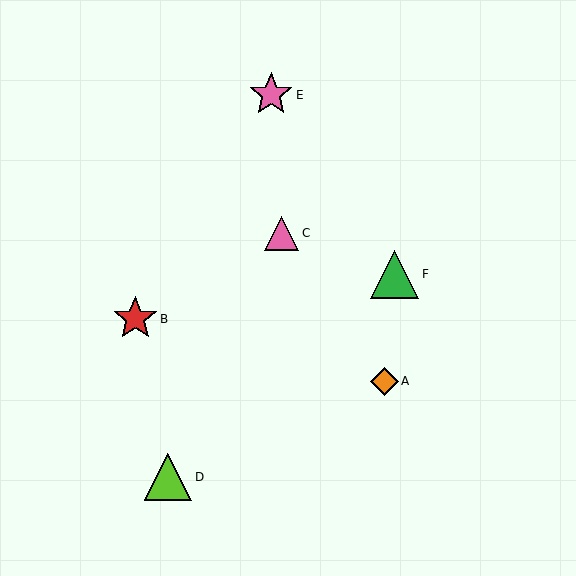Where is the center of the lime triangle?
The center of the lime triangle is at (168, 477).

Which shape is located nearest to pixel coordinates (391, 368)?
The orange diamond (labeled A) at (384, 381) is nearest to that location.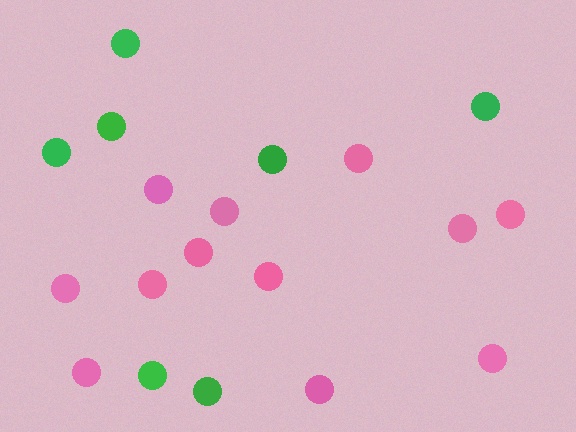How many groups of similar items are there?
There are 2 groups: one group of green circles (7) and one group of pink circles (12).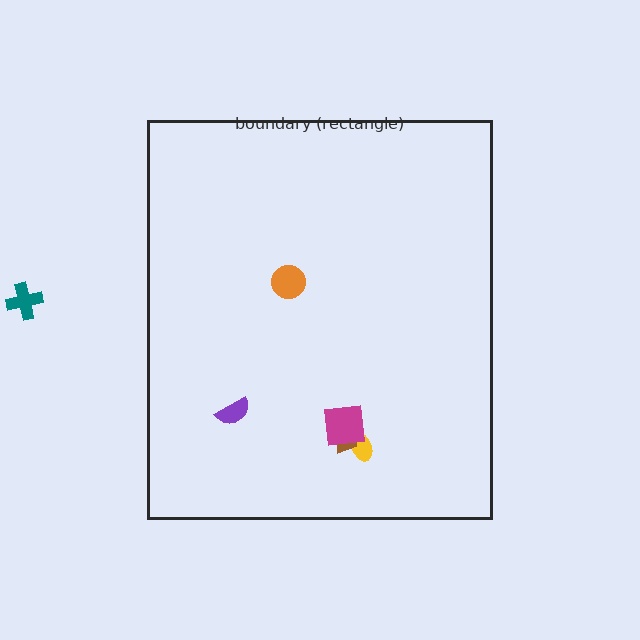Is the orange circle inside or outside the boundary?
Inside.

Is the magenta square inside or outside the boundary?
Inside.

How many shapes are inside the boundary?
5 inside, 1 outside.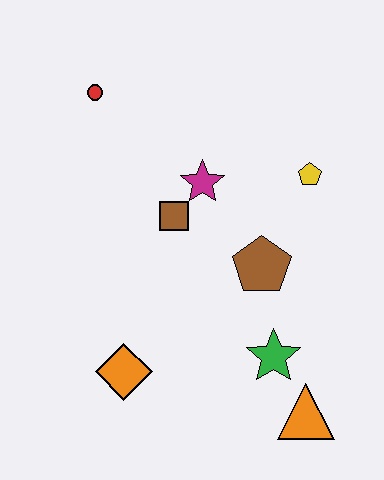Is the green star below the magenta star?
Yes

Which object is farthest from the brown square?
The orange triangle is farthest from the brown square.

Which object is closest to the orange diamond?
The green star is closest to the orange diamond.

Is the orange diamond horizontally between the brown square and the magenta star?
No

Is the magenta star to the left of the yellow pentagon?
Yes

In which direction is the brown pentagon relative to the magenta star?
The brown pentagon is below the magenta star.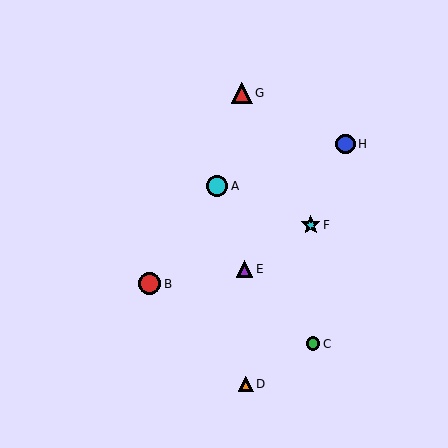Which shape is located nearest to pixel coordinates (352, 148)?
The blue circle (labeled H) at (346, 144) is nearest to that location.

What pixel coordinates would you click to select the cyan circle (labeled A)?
Click at (217, 186) to select the cyan circle A.